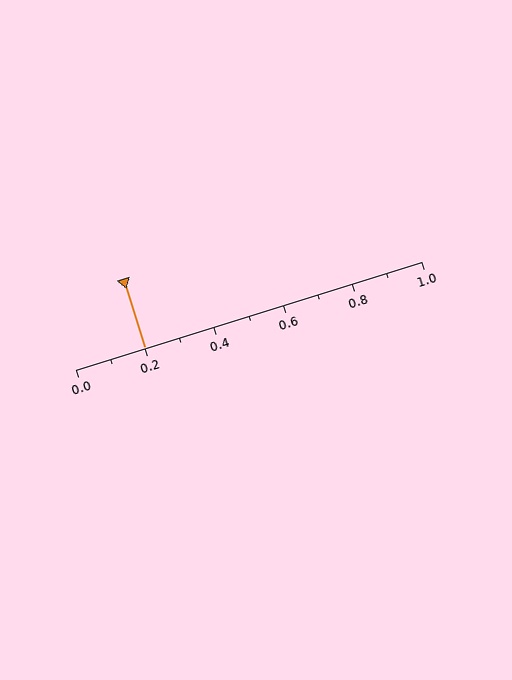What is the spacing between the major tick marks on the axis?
The major ticks are spaced 0.2 apart.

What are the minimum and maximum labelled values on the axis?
The axis runs from 0.0 to 1.0.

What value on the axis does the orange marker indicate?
The marker indicates approximately 0.2.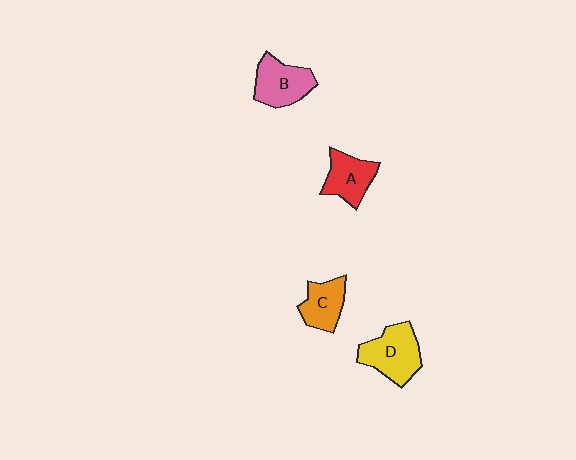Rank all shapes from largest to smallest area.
From largest to smallest: D (yellow), B (pink), A (red), C (orange).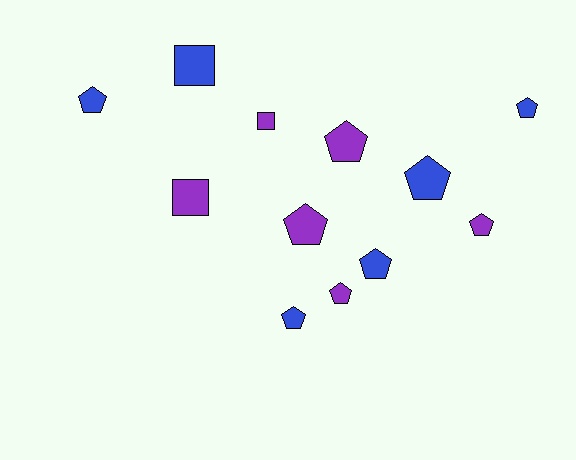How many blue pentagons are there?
There are 5 blue pentagons.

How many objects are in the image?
There are 12 objects.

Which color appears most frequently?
Purple, with 6 objects.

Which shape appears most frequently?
Pentagon, with 9 objects.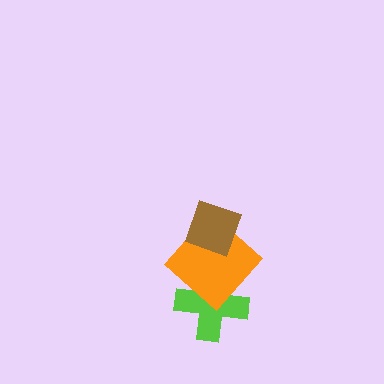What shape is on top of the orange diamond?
The brown diamond is on top of the orange diamond.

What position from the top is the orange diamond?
The orange diamond is 2nd from the top.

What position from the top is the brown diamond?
The brown diamond is 1st from the top.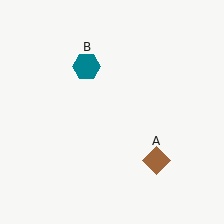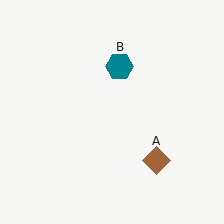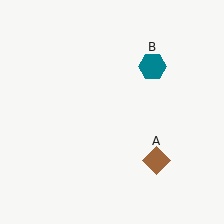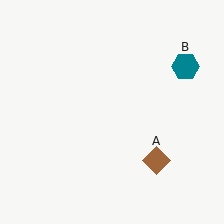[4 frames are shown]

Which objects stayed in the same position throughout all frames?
Brown diamond (object A) remained stationary.